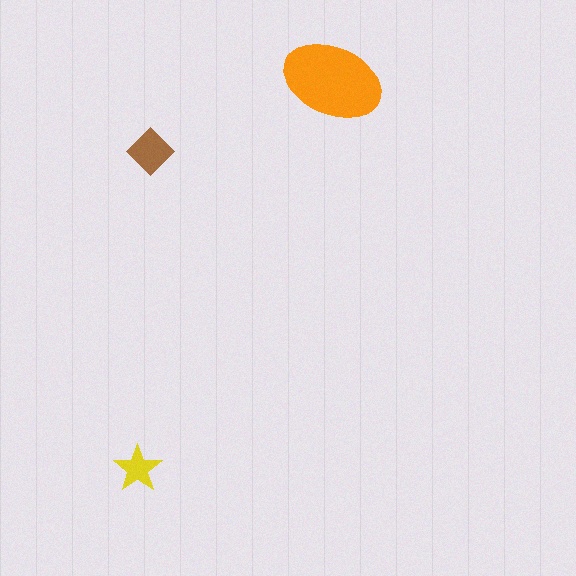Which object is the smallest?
The yellow star.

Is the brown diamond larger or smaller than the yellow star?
Larger.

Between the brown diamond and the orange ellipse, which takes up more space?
The orange ellipse.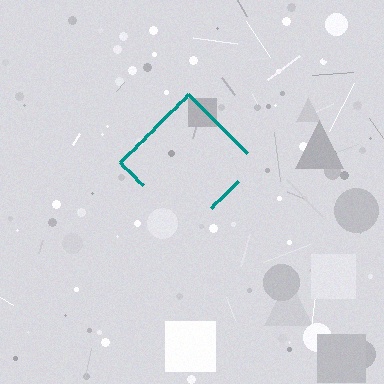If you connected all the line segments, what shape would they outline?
They would outline a diamond.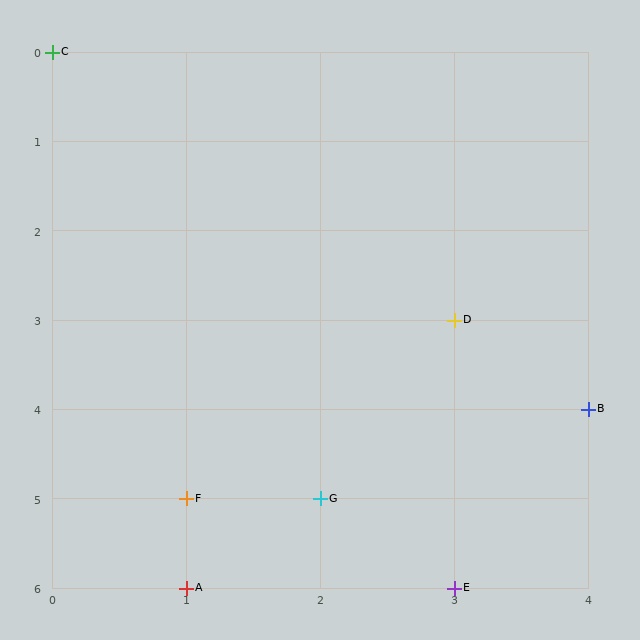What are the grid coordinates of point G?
Point G is at grid coordinates (2, 5).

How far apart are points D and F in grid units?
Points D and F are 2 columns and 2 rows apart (about 2.8 grid units diagonally).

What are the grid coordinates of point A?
Point A is at grid coordinates (1, 6).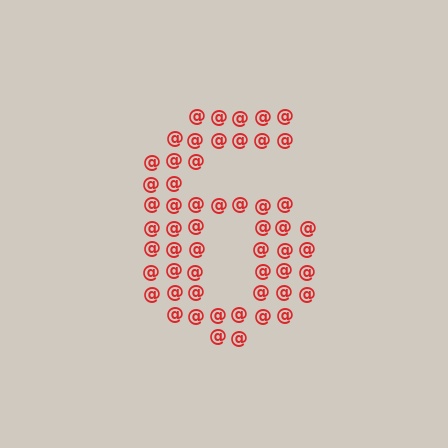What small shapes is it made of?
It is made of small at signs.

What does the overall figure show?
The overall figure shows the digit 6.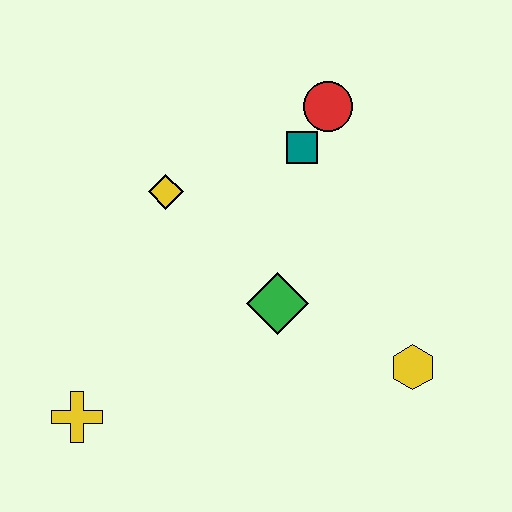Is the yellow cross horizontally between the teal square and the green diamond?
No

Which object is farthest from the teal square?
The yellow cross is farthest from the teal square.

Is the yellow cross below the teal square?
Yes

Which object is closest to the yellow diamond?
The teal square is closest to the yellow diamond.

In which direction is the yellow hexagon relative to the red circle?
The yellow hexagon is below the red circle.